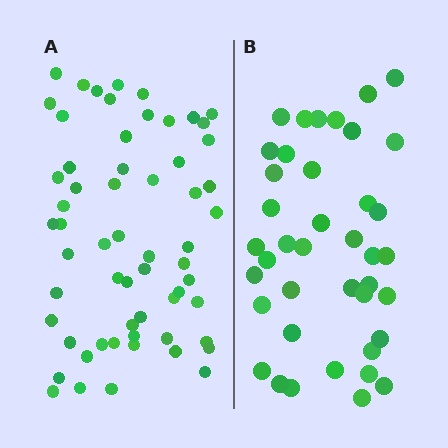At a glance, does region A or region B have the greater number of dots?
Region A (the left region) has more dots.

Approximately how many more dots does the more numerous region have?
Region A has approximately 20 more dots than region B.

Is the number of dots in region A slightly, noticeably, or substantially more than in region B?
Region A has substantially more. The ratio is roughly 1.5 to 1.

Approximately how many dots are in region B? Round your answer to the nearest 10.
About 40 dots.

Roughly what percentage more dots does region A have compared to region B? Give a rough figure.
About 50% more.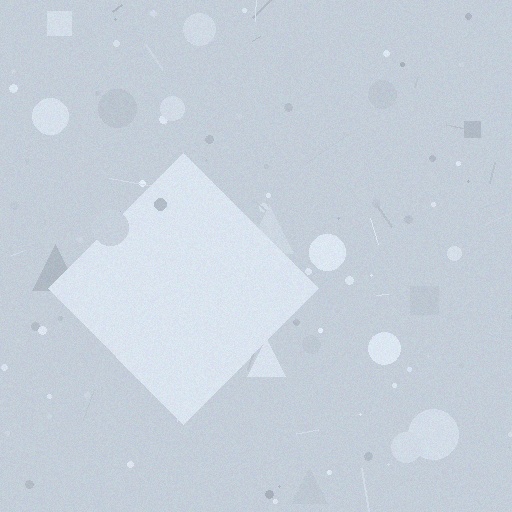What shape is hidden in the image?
A diamond is hidden in the image.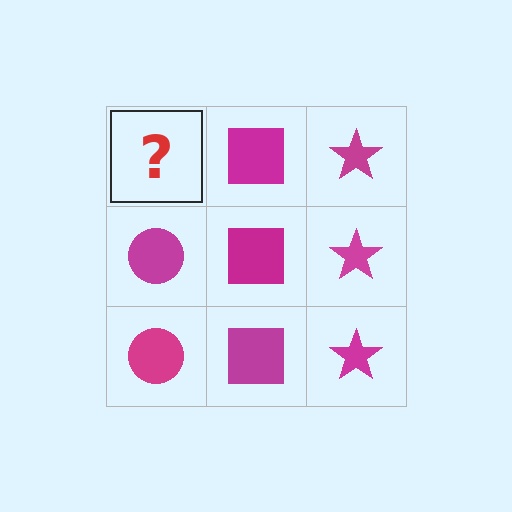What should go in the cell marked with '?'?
The missing cell should contain a magenta circle.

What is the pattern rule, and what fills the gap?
The rule is that each column has a consistent shape. The gap should be filled with a magenta circle.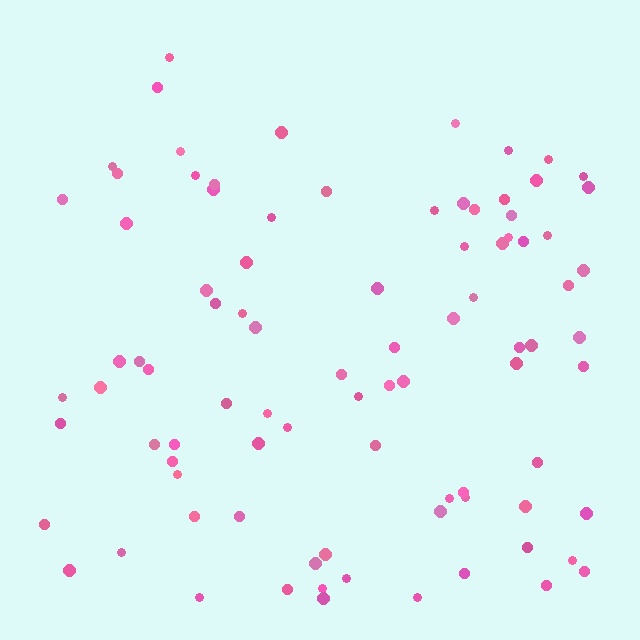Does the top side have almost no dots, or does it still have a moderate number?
Still a moderate number, just noticeably fewer than the bottom.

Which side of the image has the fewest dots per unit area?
The top.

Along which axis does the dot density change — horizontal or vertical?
Vertical.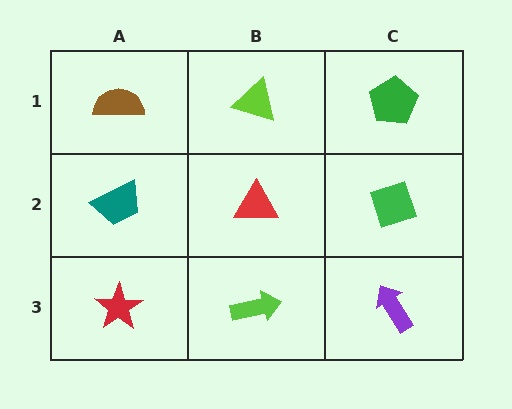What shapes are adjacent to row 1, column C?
A green diamond (row 2, column C), a lime triangle (row 1, column B).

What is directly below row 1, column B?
A red triangle.